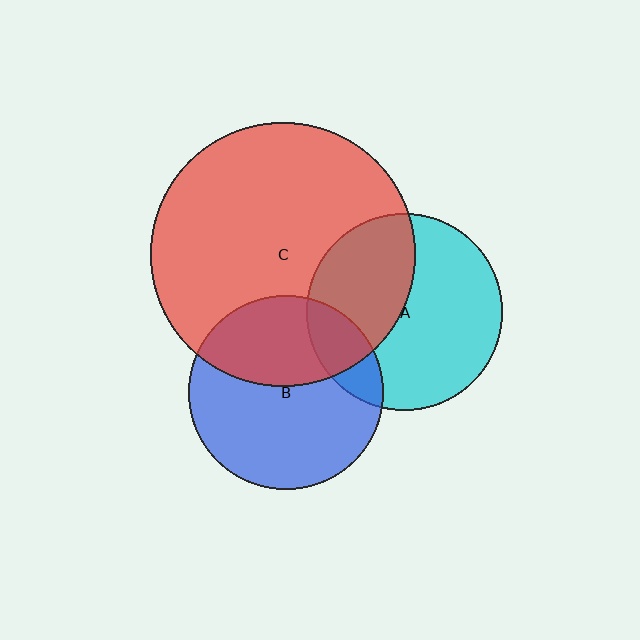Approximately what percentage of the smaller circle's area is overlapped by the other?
Approximately 40%.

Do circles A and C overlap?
Yes.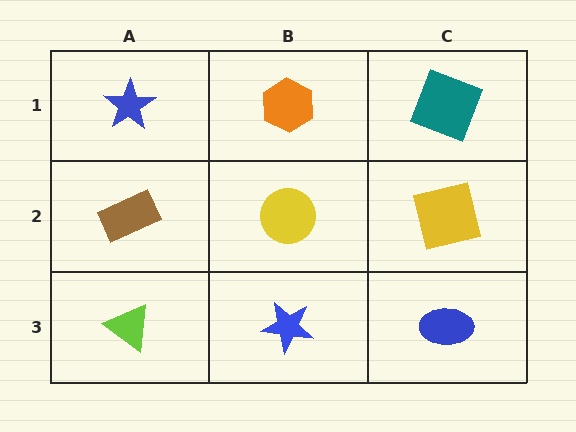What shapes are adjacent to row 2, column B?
An orange hexagon (row 1, column B), a blue star (row 3, column B), a brown rectangle (row 2, column A), a yellow square (row 2, column C).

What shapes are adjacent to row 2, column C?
A teal square (row 1, column C), a blue ellipse (row 3, column C), a yellow circle (row 2, column B).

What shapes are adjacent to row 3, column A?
A brown rectangle (row 2, column A), a blue star (row 3, column B).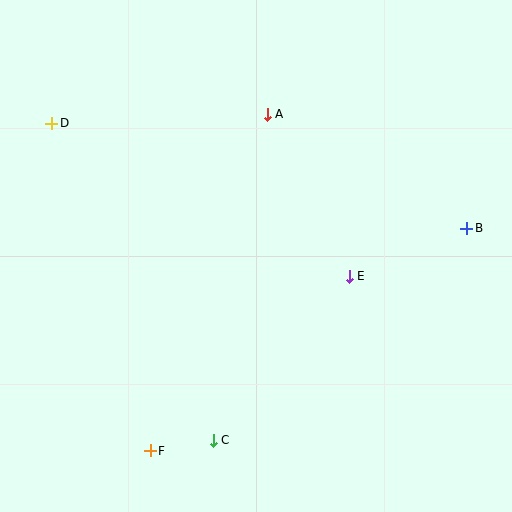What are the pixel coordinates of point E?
Point E is at (349, 276).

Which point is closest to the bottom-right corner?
Point E is closest to the bottom-right corner.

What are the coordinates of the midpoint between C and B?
The midpoint between C and B is at (340, 334).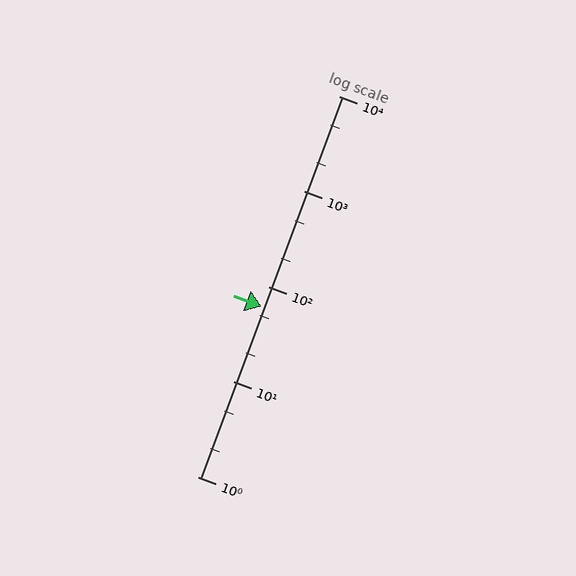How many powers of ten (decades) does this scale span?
The scale spans 4 decades, from 1 to 10000.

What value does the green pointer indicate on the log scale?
The pointer indicates approximately 62.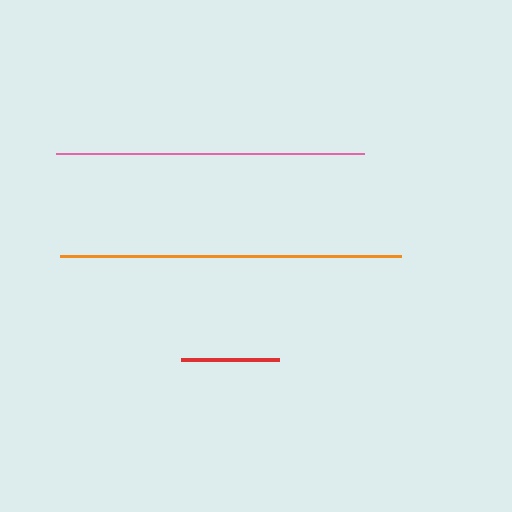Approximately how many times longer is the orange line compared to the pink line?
The orange line is approximately 1.1 times the length of the pink line.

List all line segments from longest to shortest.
From longest to shortest: orange, pink, red.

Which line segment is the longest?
The orange line is the longest at approximately 341 pixels.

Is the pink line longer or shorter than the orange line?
The orange line is longer than the pink line.